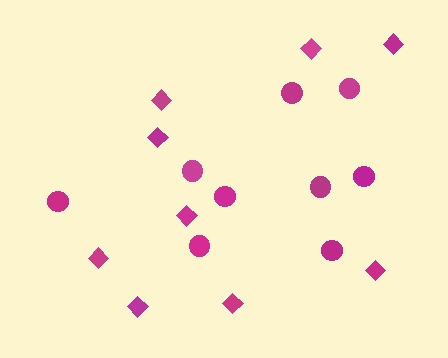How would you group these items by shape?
There are 2 groups: one group of circles (9) and one group of diamonds (9).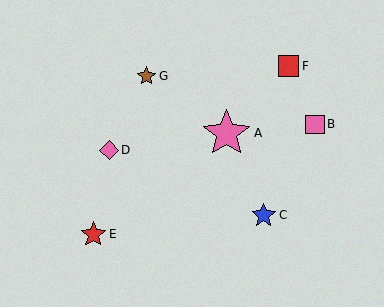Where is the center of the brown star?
The center of the brown star is at (146, 76).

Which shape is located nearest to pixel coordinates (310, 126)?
The pink square (labeled B) at (315, 124) is nearest to that location.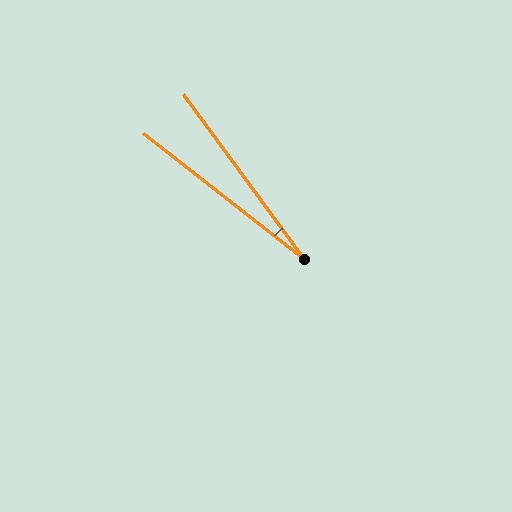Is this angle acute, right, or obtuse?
It is acute.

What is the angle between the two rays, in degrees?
Approximately 16 degrees.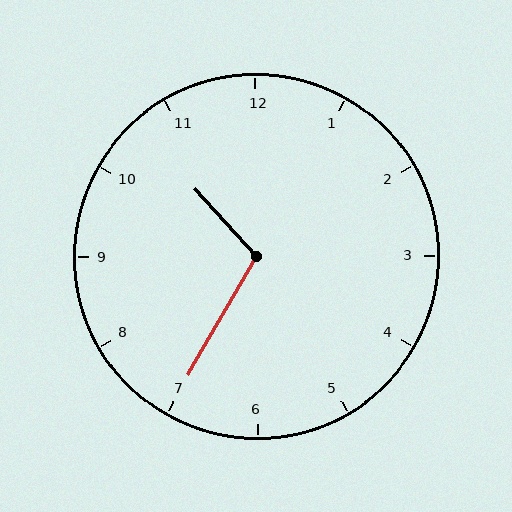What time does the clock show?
10:35.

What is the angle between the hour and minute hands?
Approximately 108 degrees.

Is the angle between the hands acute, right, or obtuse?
It is obtuse.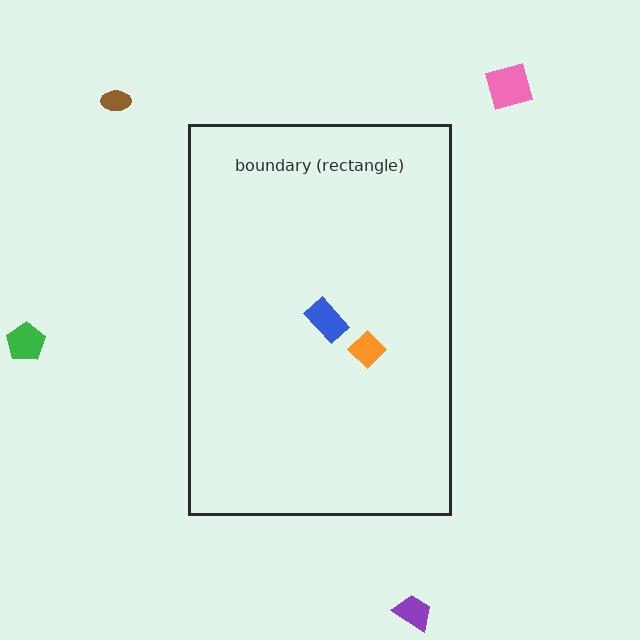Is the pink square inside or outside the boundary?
Outside.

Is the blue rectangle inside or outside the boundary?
Inside.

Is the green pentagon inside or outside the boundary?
Outside.